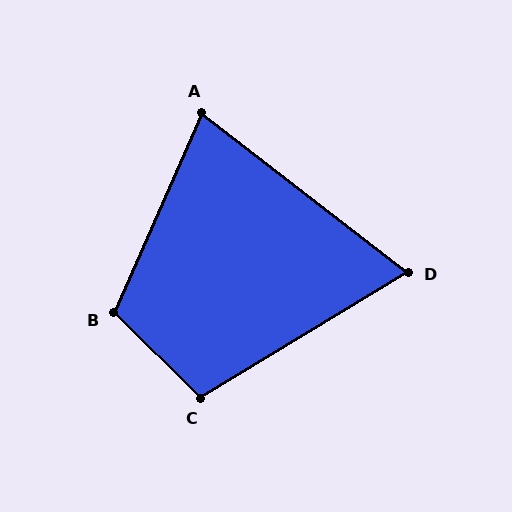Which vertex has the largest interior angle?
B, at approximately 111 degrees.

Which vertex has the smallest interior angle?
D, at approximately 69 degrees.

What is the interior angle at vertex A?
Approximately 76 degrees (acute).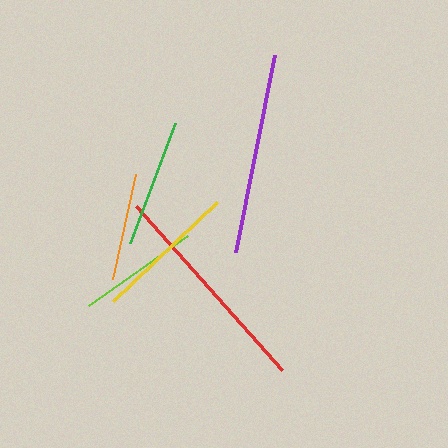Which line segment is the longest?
The red line is the longest at approximately 219 pixels.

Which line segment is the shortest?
The orange line is the shortest at approximately 108 pixels.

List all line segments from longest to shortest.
From longest to shortest: red, purple, yellow, green, lime, orange.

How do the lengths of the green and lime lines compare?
The green and lime lines are approximately the same length.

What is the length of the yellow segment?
The yellow segment is approximately 143 pixels long.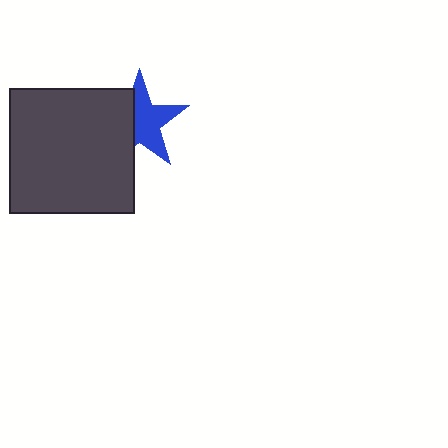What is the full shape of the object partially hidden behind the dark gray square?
The partially hidden object is a blue star.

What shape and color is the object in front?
The object in front is a dark gray square.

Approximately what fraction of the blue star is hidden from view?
Roughly 41% of the blue star is hidden behind the dark gray square.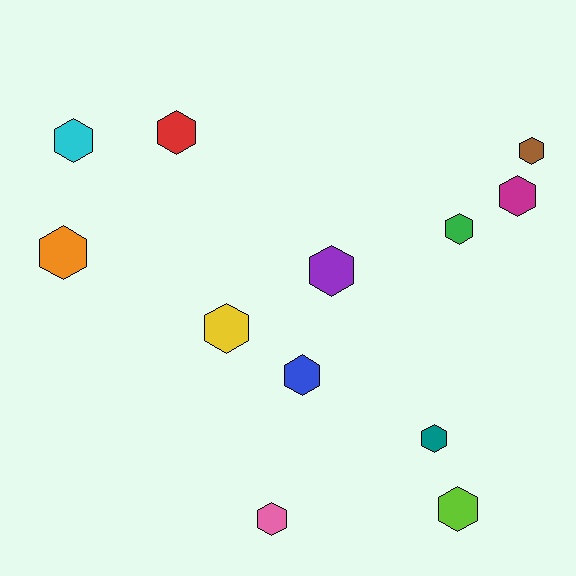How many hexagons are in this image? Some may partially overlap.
There are 12 hexagons.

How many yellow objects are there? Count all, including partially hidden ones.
There is 1 yellow object.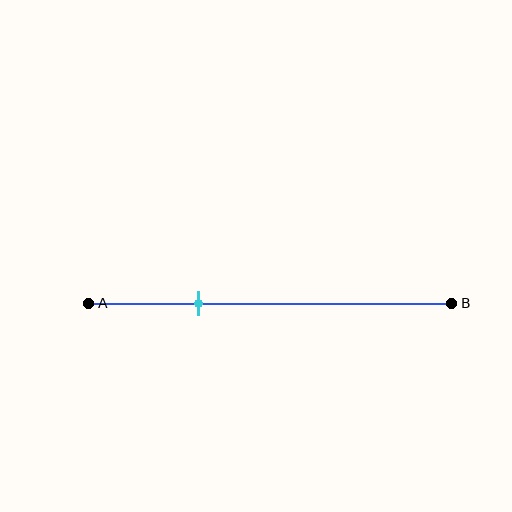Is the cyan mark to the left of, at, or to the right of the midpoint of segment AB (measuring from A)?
The cyan mark is to the left of the midpoint of segment AB.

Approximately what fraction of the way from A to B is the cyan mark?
The cyan mark is approximately 30% of the way from A to B.